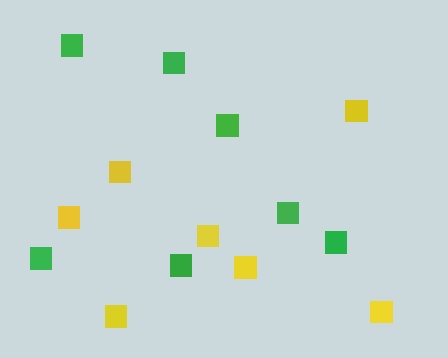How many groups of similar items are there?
There are 2 groups: one group of yellow squares (7) and one group of green squares (7).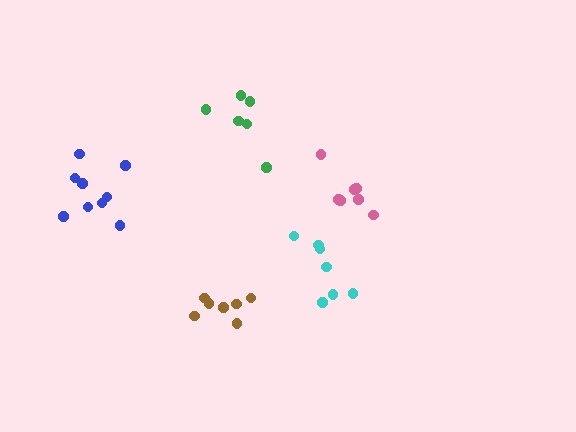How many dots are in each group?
Group 1: 7 dots, Group 2: 7 dots, Group 3: 7 dots, Group 4: 6 dots, Group 5: 9 dots (36 total).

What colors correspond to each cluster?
The clusters are colored: pink, cyan, brown, green, blue.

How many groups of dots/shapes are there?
There are 5 groups.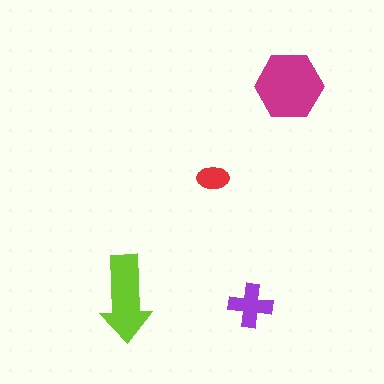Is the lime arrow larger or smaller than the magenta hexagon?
Smaller.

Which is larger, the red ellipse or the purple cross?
The purple cross.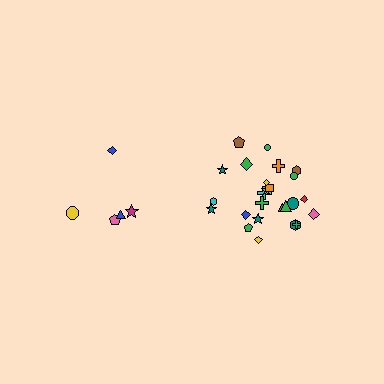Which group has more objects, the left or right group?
The right group.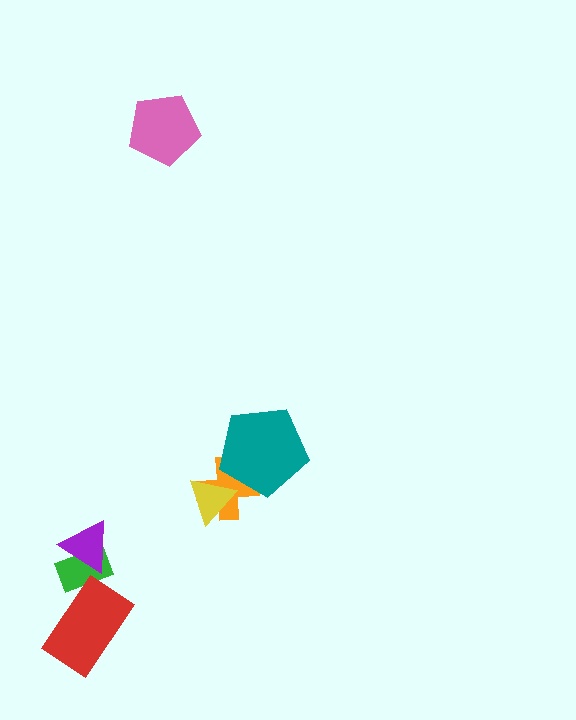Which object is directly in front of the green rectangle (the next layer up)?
The purple triangle is directly in front of the green rectangle.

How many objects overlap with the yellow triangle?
1 object overlaps with the yellow triangle.